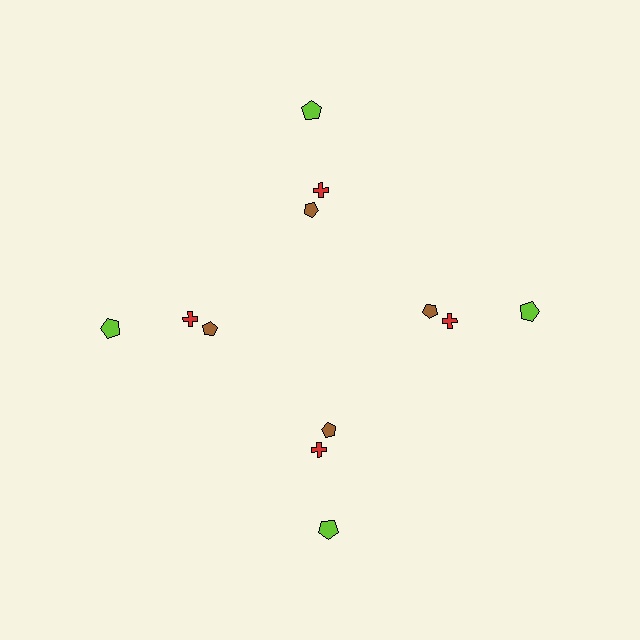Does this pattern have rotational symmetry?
Yes, this pattern has 4-fold rotational symmetry. It looks the same after rotating 90 degrees around the center.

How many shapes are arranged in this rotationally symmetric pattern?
There are 12 shapes, arranged in 4 groups of 3.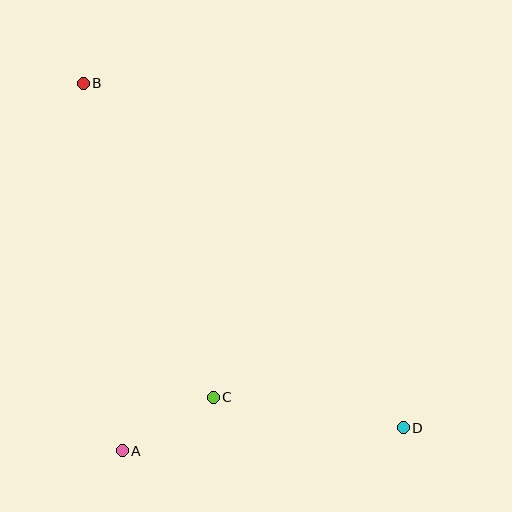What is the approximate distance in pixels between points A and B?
The distance between A and B is approximately 370 pixels.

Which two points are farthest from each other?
Points B and D are farthest from each other.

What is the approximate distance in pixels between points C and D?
The distance between C and D is approximately 193 pixels.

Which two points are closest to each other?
Points A and C are closest to each other.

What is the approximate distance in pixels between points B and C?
The distance between B and C is approximately 340 pixels.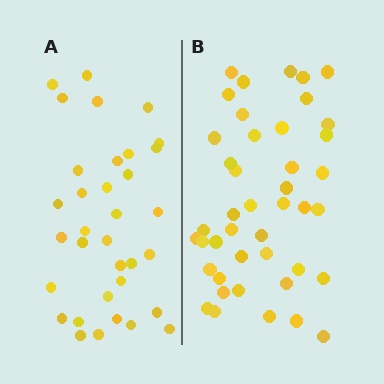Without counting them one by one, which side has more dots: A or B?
Region B (the right region) has more dots.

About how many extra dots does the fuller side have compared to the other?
Region B has roughly 8 or so more dots than region A.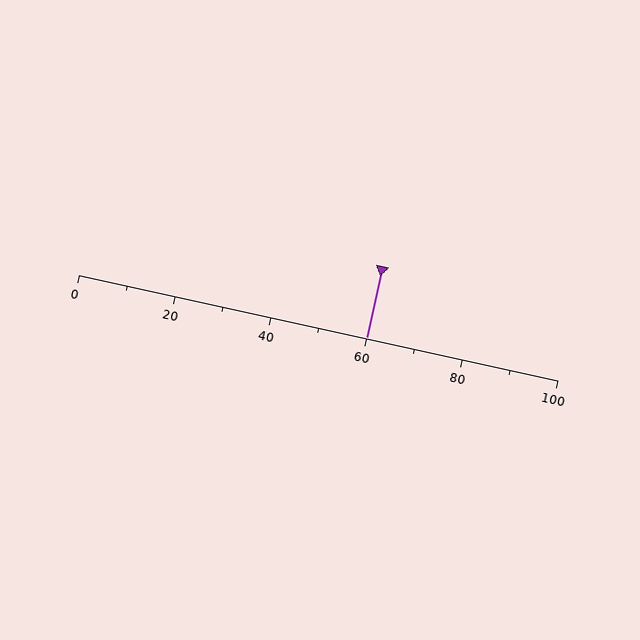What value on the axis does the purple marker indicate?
The marker indicates approximately 60.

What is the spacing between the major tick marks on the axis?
The major ticks are spaced 20 apart.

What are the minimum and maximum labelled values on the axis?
The axis runs from 0 to 100.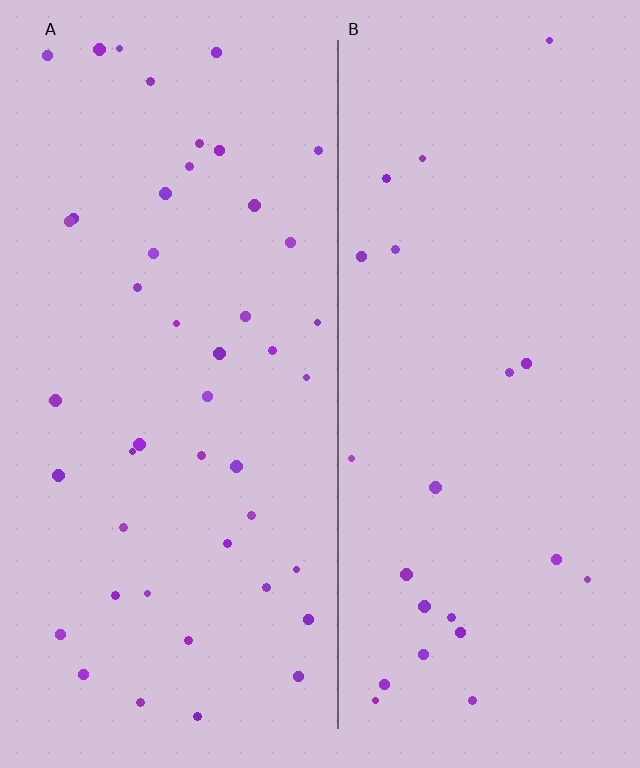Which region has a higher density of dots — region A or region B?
A (the left).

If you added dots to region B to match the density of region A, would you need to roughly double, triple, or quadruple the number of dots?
Approximately double.